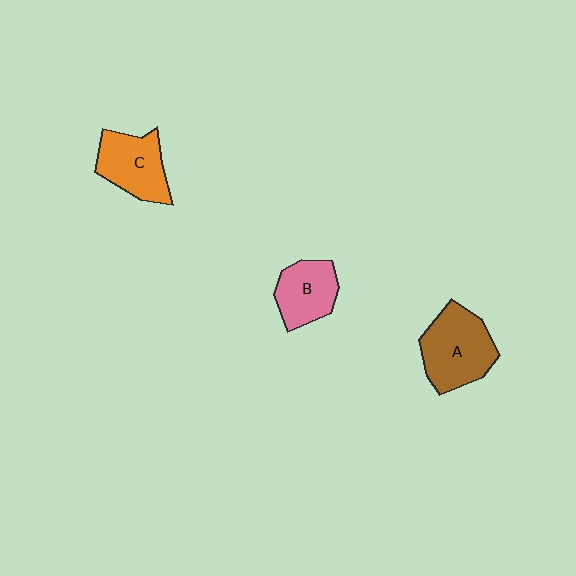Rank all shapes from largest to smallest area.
From largest to smallest: A (brown), C (orange), B (pink).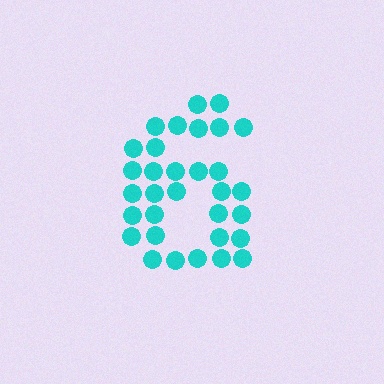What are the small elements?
The small elements are circles.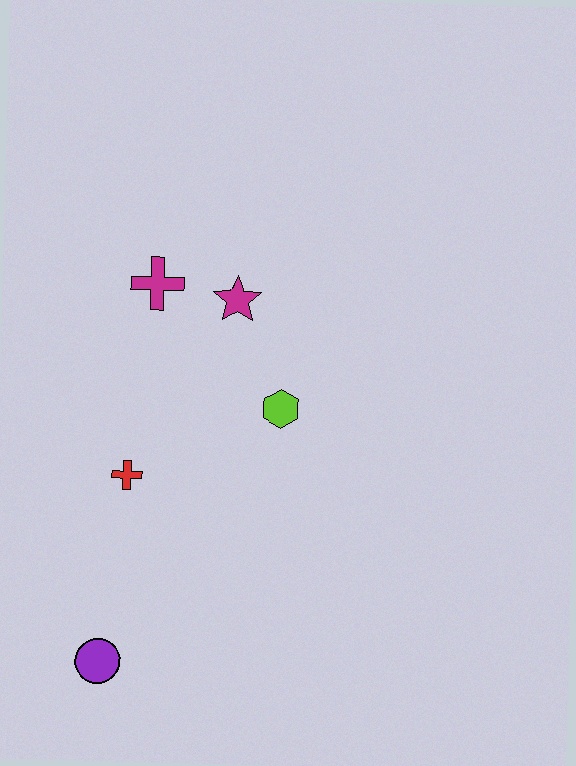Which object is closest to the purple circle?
The red cross is closest to the purple circle.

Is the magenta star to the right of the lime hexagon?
No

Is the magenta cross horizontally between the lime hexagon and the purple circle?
Yes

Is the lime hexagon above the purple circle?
Yes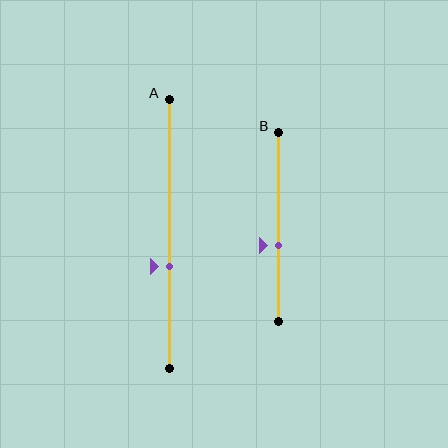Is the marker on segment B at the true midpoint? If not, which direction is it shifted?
No, the marker on segment B is shifted downward by about 10% of the segment length.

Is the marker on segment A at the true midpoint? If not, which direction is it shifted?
No, the marker on segment A is shifted downward by about 12% of the segment length.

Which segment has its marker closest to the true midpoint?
Segment B has its marker closest to the true midpoint.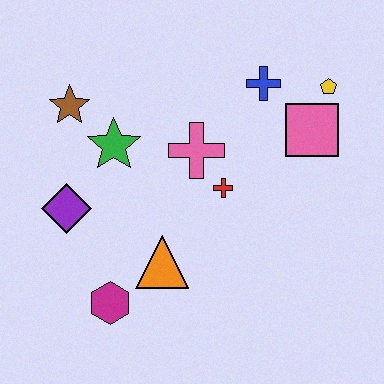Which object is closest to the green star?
The brown star is closest to the green star.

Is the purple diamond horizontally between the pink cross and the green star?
No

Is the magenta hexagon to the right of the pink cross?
No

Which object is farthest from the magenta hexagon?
The yellow pentagon is farthest from the magenta hexagon.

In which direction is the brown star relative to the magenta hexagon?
The brown star is above the magenta hexagon.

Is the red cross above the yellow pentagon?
No